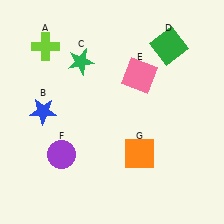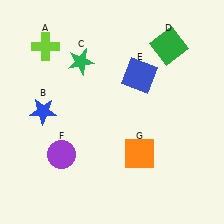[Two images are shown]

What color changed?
The square (E) changed from pink in Image 1 to blue in Image 2.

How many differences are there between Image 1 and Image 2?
There is 1 difference between the two images.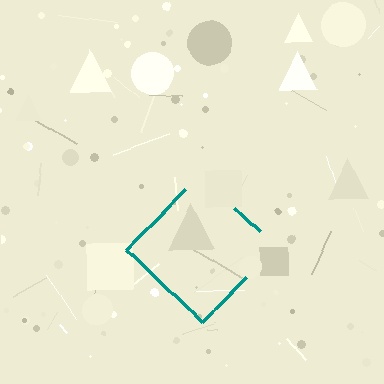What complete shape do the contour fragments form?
The contour fragments form a diamond.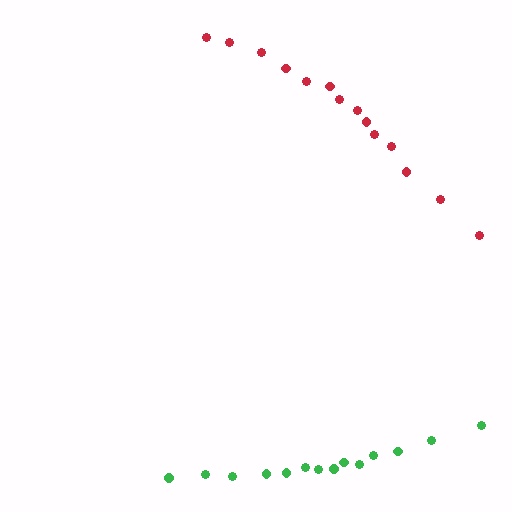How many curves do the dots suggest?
There are 2 distinct paths.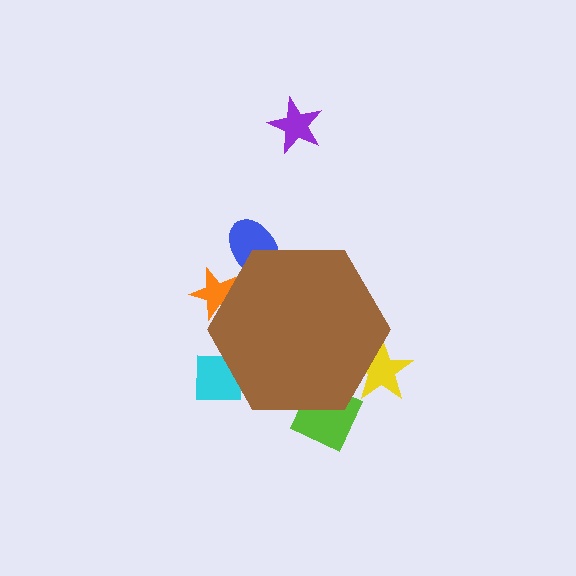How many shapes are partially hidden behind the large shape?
5 shapes are partially hidden.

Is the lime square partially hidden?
Yes, the lime square is partially hidden behind the brown hexagon.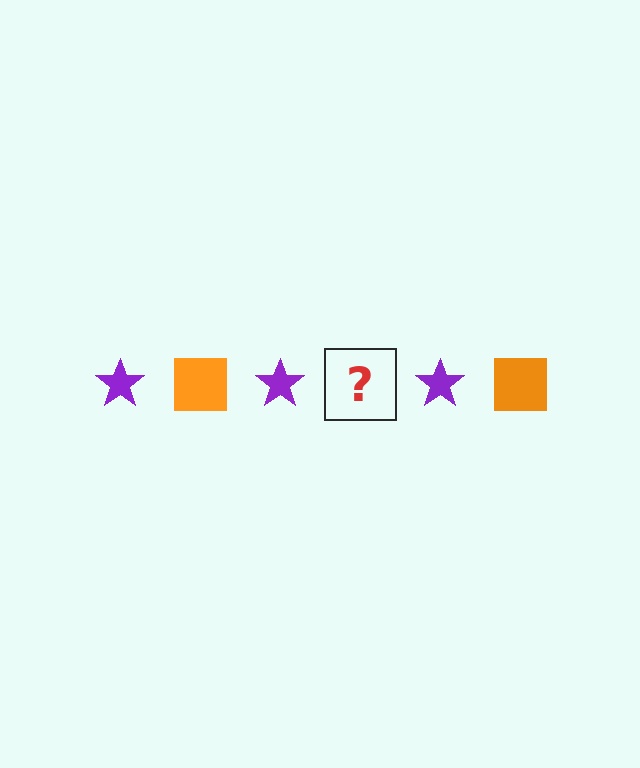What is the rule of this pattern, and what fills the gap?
The rule is that the pattern alternates between purple star and orange square. The gap should be filled with an orange square.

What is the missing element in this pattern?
The missing element is an orange square.